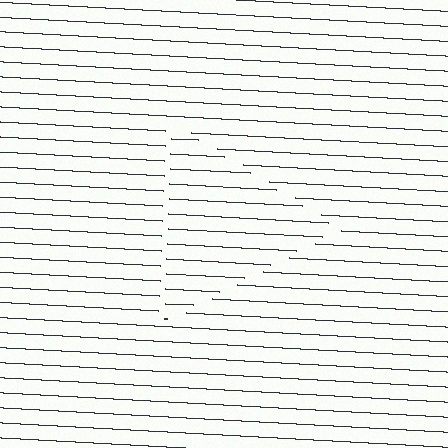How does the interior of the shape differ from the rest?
The interior of the shape contains the same grating, shifted by half a period — the contour is defined by the phase discontinuity where line-ends from the inner and outer gratings abut.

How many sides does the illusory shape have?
3 sides — the line-ends trace a triangle.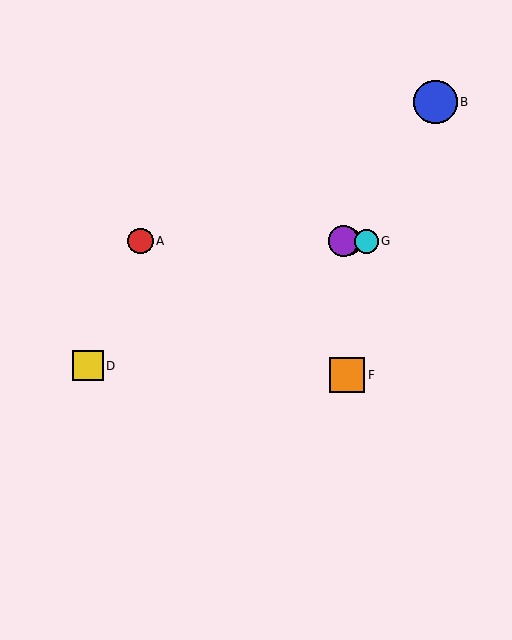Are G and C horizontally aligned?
Yes, both are at y≈241.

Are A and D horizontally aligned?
No, A is at y≈241 and D is at y≈366.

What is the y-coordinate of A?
Object A is at y≈241.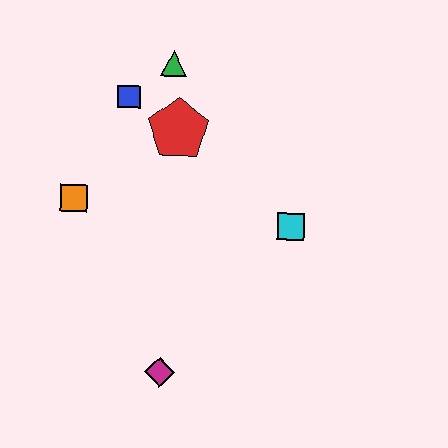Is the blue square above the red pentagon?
Yes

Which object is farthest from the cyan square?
The orange square is farthest from the cyan square.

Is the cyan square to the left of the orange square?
No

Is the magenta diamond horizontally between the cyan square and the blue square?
Yes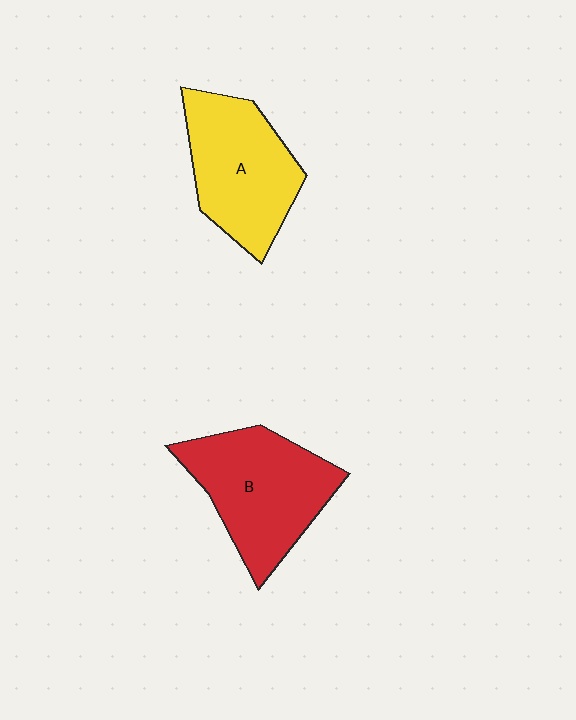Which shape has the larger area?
Shape B (red).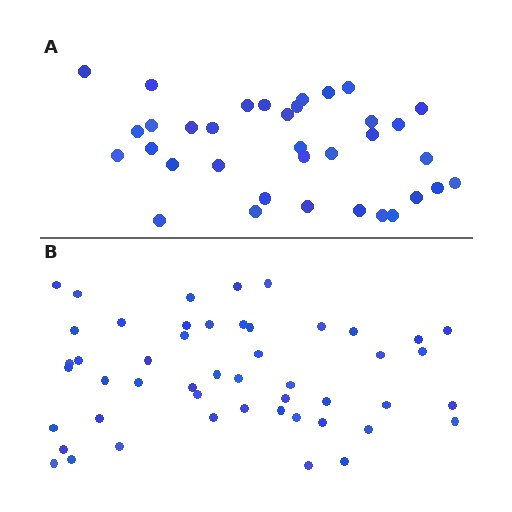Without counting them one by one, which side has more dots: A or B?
Region B (the bottom region) has more dots.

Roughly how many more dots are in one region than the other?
Region B has approximately 15 more dots than region A.